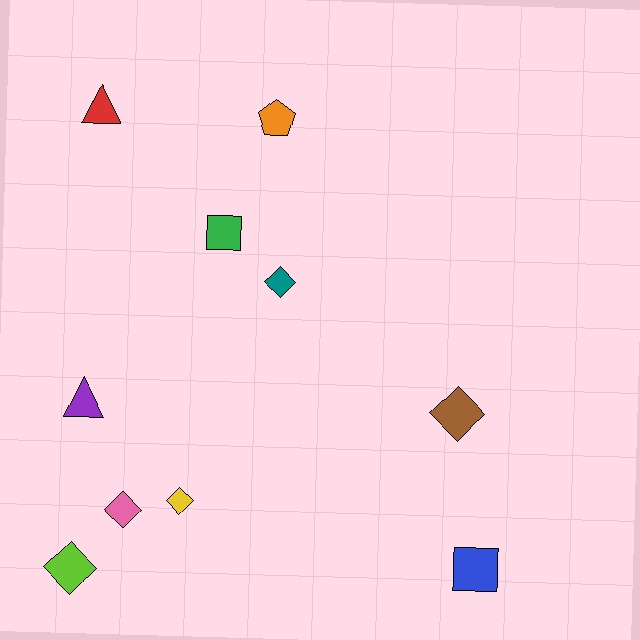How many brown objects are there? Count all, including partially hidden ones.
There is 1 brown object.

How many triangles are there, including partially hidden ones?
There are 2 triangles.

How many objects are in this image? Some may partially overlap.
There are 10 objects.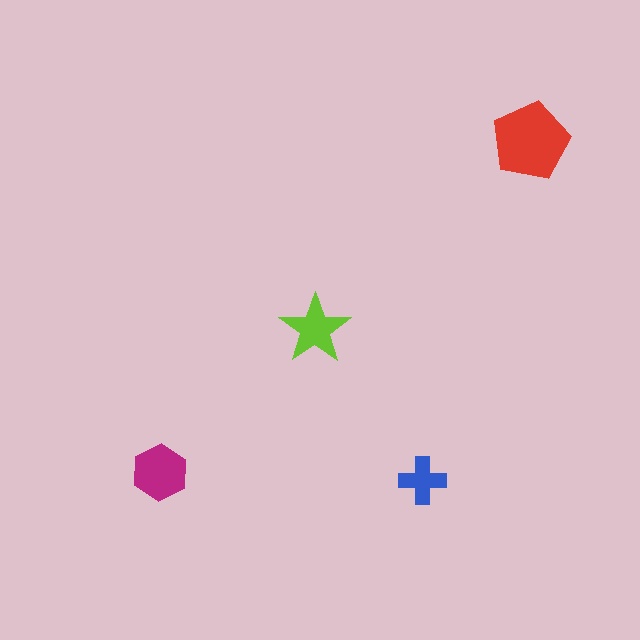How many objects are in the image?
There are 4 objects in the image.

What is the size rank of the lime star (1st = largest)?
3rd.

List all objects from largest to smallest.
The red pentagon, the magenta hexagon, the lime star, the blue cross.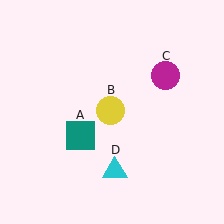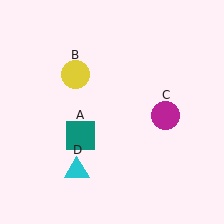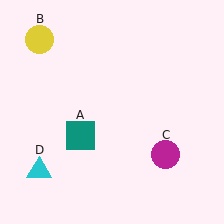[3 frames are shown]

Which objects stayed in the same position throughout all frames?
Teal square (object A) remained stationary.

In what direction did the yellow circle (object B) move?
The yellow circle (object B) moved up and to the left.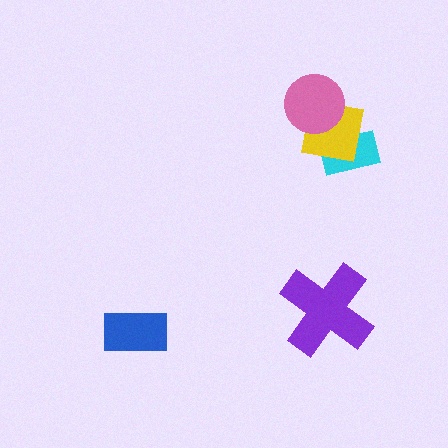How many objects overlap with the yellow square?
2 objects overlap with the yellow square.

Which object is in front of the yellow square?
The pink circle is in front of the yellow square.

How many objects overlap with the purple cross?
0 objects overlap with the purple cross.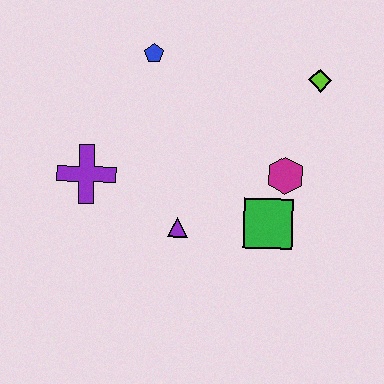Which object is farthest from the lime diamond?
The purple cross is farthest from the lime diamond.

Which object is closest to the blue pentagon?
The purple cross is closest to the blue pentagon.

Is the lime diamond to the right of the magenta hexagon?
Yes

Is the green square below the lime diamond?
Yes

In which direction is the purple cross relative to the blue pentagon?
The purple cross is below the blue pentagon.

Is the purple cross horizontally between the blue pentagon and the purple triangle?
No